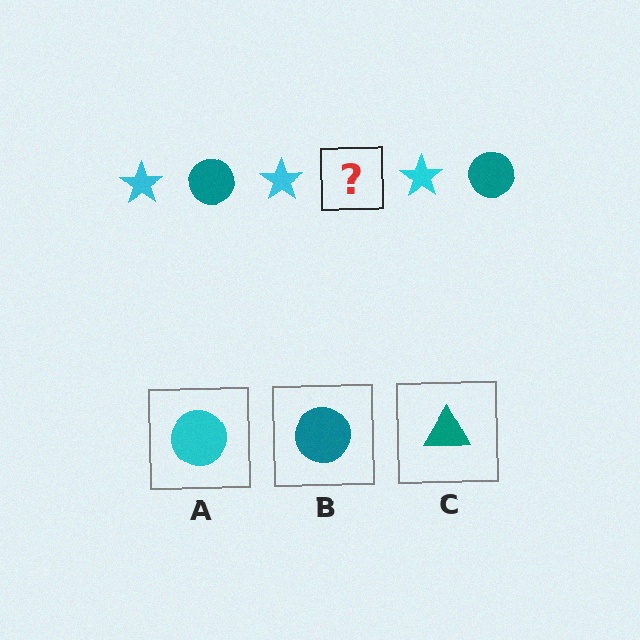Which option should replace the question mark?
Option B.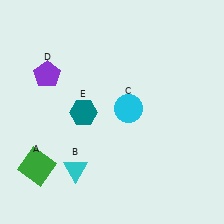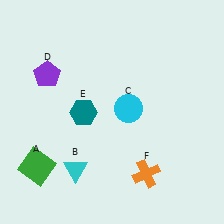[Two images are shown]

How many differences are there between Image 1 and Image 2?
There is 1 difference between the two images.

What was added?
An orange cross (F) was added in Image 2.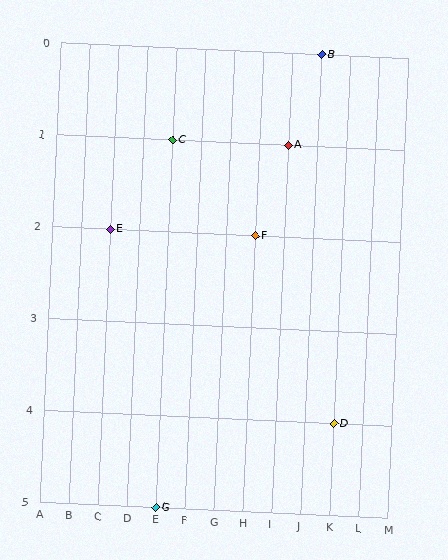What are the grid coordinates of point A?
Point A is at grid coordinates (I, 1).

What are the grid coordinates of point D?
Point D is at grid coordinates (K, 4).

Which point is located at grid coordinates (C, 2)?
Point E is at (C, 2).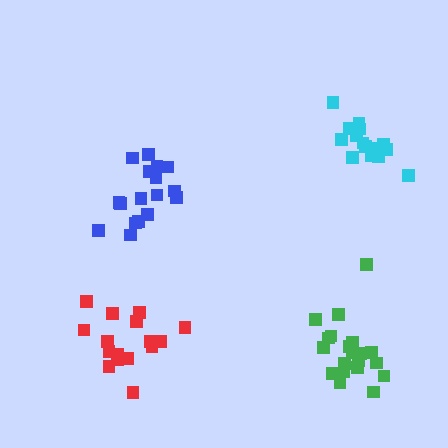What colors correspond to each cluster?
The clusters are colored: blue, red, cyan, green.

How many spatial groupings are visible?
There are 4 spatial groupings.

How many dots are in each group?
Group 1: 17 dots, Group 2: 16 dots, Group 3: 16 dots, Group 4: 20 dots (69 total).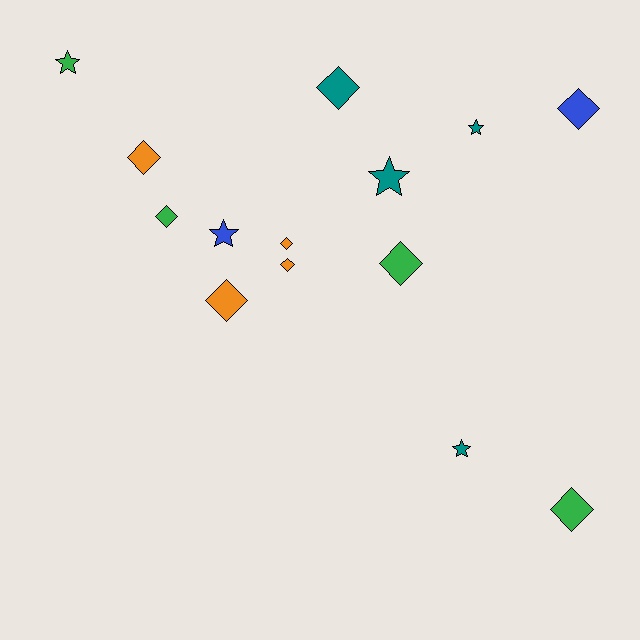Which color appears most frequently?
Orange, with 4 objects.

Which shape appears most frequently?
Diamond, with 9 objects.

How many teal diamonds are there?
There is 1 teal diamond.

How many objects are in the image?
There are 14 objects.